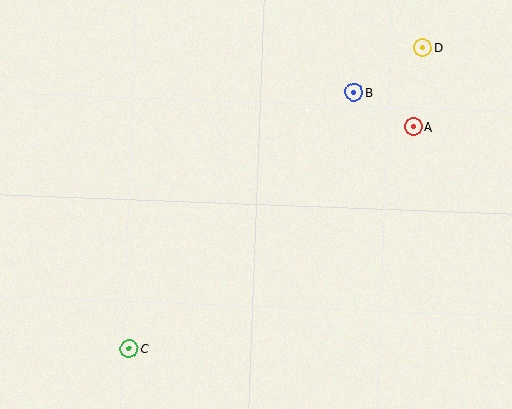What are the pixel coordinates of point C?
Point C is at (129, 349).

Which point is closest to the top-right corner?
Point D is closest to the top-right corner.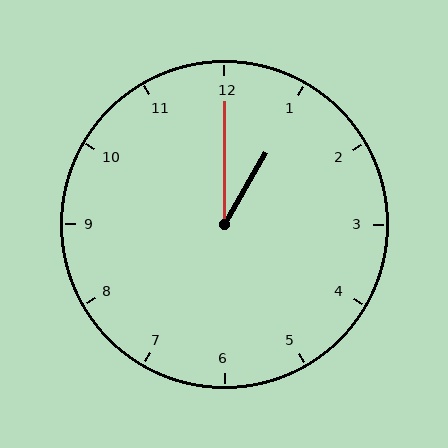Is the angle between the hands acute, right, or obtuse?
It is acute.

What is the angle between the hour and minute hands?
Approximately 30 degrees.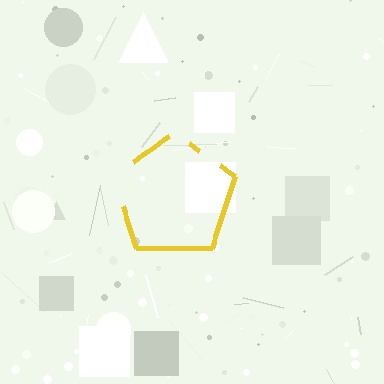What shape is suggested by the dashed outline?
The dashed outline suggests a pentagon.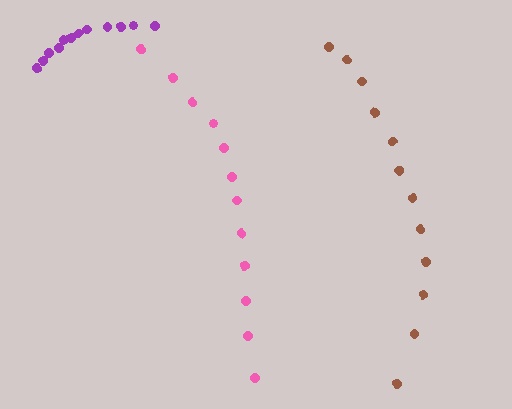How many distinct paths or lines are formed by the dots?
There are 3 distinct paths.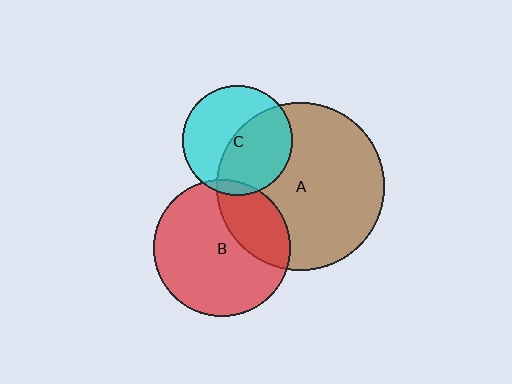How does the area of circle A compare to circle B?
Approximately 1.5 times.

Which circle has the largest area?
Circle A (brown).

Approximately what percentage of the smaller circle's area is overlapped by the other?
Approximately 5%.